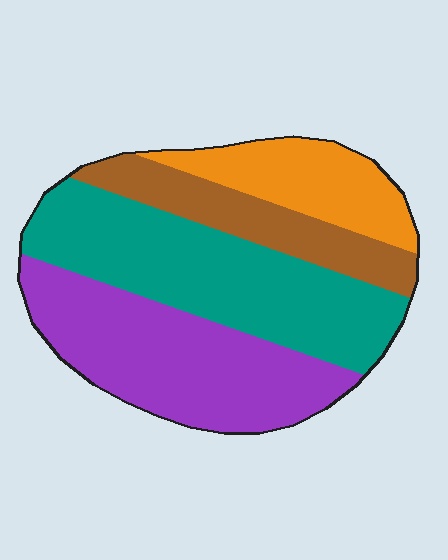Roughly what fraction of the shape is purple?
Purple takes up between a quarter and a half of the shape.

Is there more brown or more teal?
Teal.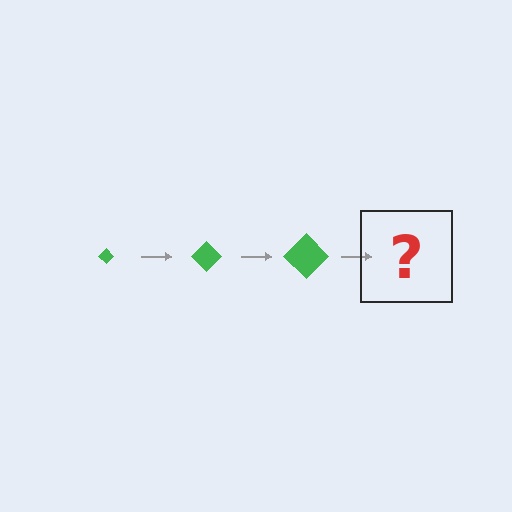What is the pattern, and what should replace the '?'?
The pattern is that the diamond gets progressively larger each step. The '?' should be a green diamond, larger than the previous one.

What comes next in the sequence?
The next element should be a green diamond, larger than the previous one.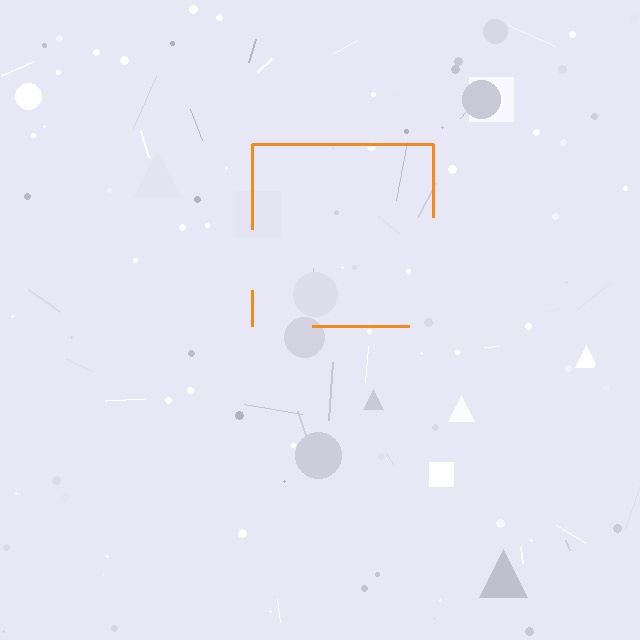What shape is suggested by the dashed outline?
The dashed outline suggests a square.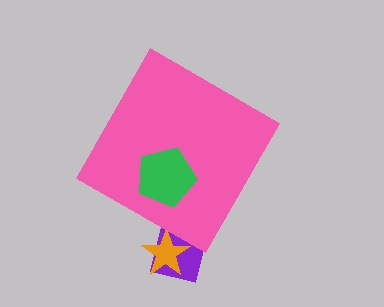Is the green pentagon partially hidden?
No, the green pentagon is fully visible.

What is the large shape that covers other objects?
A pink diamond.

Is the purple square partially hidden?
Yes, the purple square is partially hidden behind the pink diamond.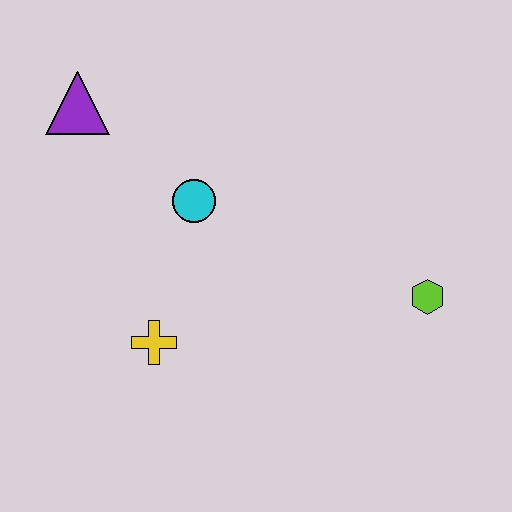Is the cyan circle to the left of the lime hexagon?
Yes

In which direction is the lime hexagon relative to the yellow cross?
The lime hexagon is to the right of the yellow cross.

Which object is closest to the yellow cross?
The cyan circle is closest to the yellow cross.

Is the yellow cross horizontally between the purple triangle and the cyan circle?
Yes